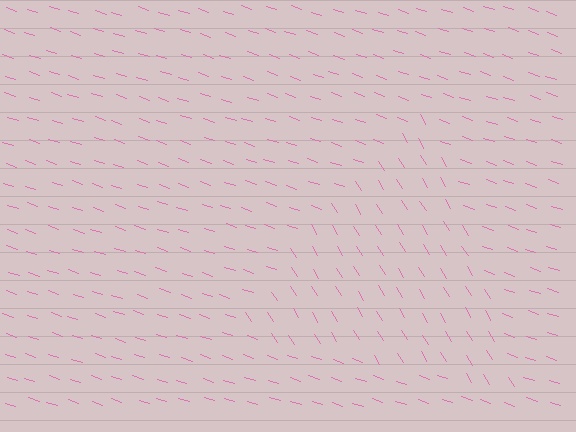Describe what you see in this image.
The image is filled with small pink line segments. A triangle region in the image has lines oriented differently from the surrounding lines, creating a visible texture boundary.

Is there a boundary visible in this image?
Yes, there is a texture boundary formed by a change in line orientation.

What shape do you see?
I see a triangle.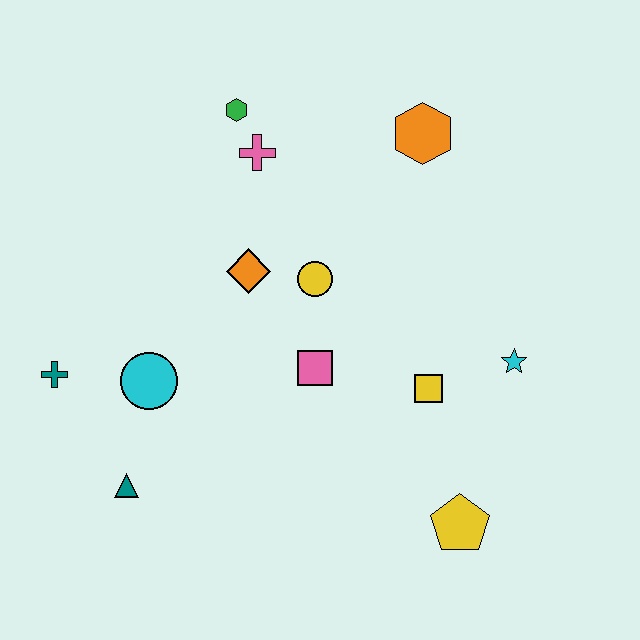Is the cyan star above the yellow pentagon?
Yes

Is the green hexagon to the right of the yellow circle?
No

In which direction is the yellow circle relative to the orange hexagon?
The yellow circle is below the orange hexagon.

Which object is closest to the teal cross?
The cyan circle is closest to the teal cross.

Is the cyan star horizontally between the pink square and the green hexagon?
No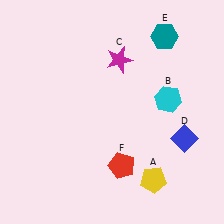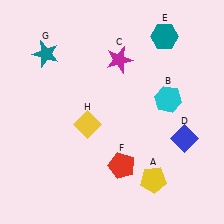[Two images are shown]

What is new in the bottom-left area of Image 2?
A yellow diamond (H) was added in the bottom-left area of Image 2.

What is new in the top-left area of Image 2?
A teal star (G) was added in the top-left area of Image 2.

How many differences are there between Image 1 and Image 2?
There are 2 differences between the two images.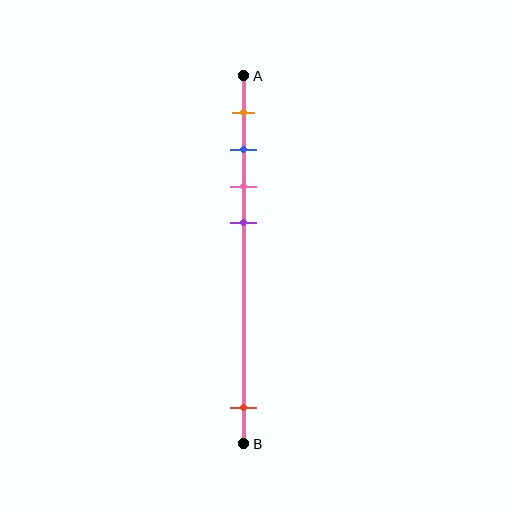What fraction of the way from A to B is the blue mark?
The blue mark is approximately 20% (0.2) of the way from A to B.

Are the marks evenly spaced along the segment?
No, the marks are not evenly spaced.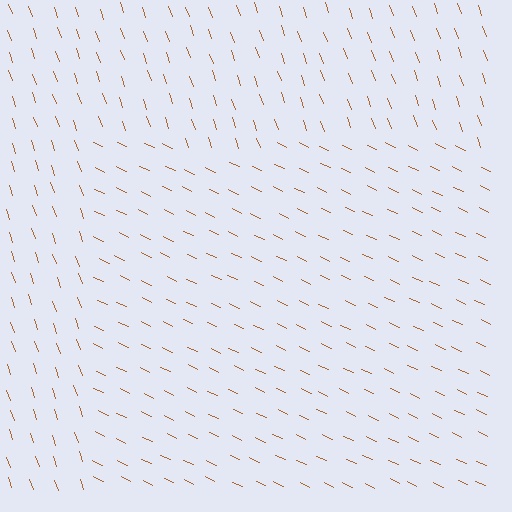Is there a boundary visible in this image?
Yes, there is a texture boundary formed by a change in line orientation.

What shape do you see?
I see a rectangle.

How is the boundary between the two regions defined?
The boundary is defined purely by a change in line orientation (approximately 45 degrees difference). All lines are the same color and thickness.